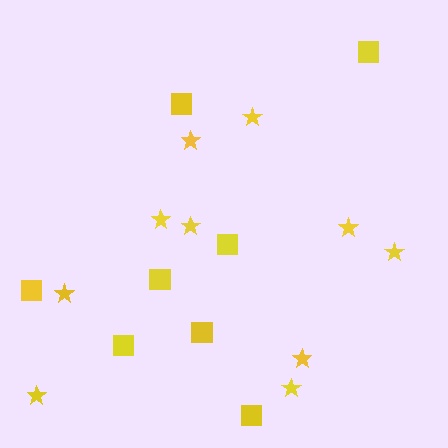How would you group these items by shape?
There are 2 groups: one group of stars (10) and one group of squares (8).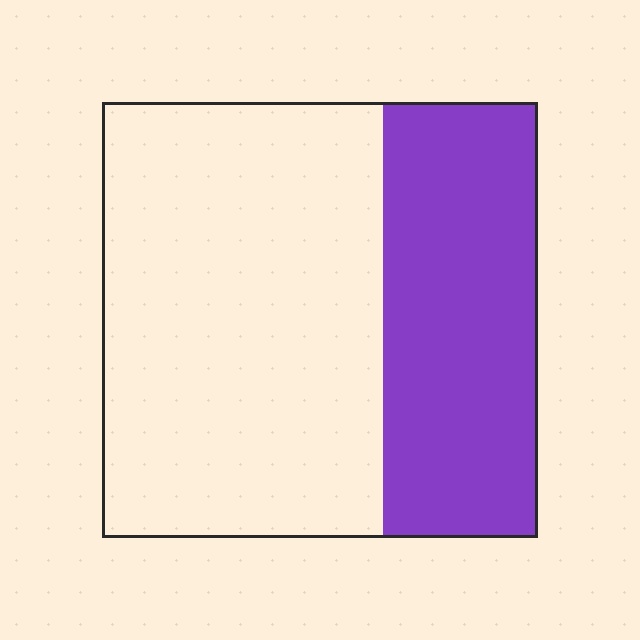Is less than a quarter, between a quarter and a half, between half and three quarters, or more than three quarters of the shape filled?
Between a quarter and a half.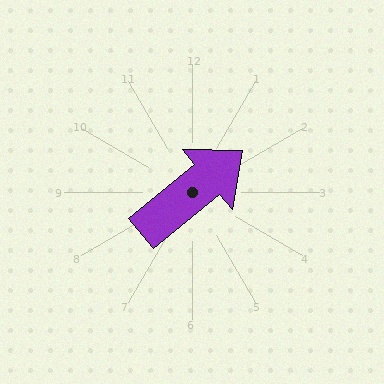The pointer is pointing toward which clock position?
Roughly 2 o'clock.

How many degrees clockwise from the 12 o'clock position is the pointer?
Approximately 51 degrees.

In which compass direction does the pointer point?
Northeast.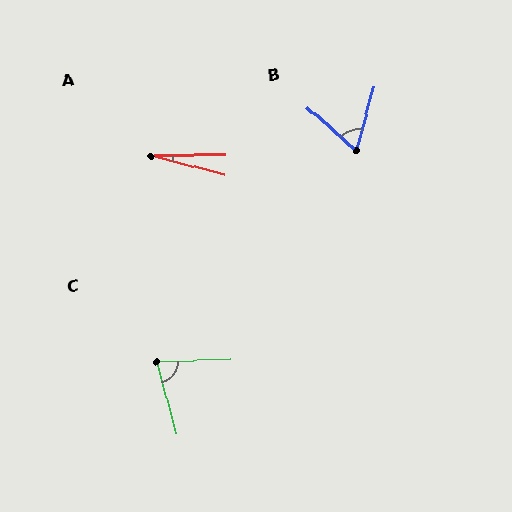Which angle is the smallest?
A, at approximately 15 degrees.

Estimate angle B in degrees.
Approximately 64 degrees.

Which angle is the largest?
C, at approximately 77 degrees.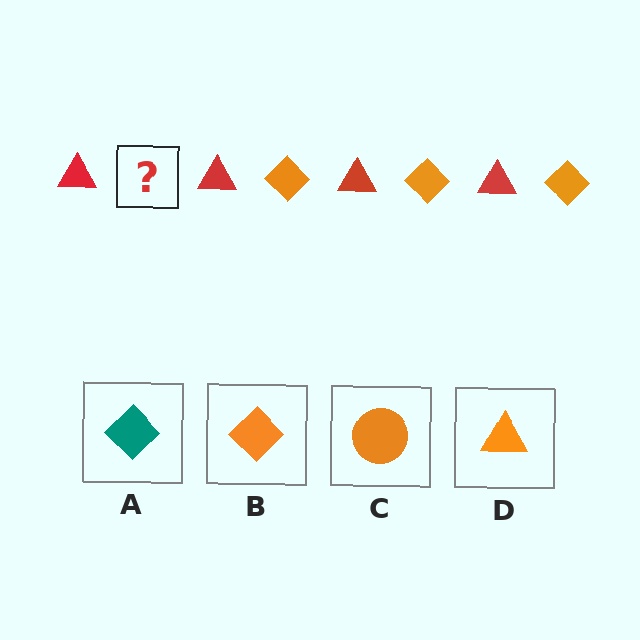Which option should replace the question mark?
Option B.